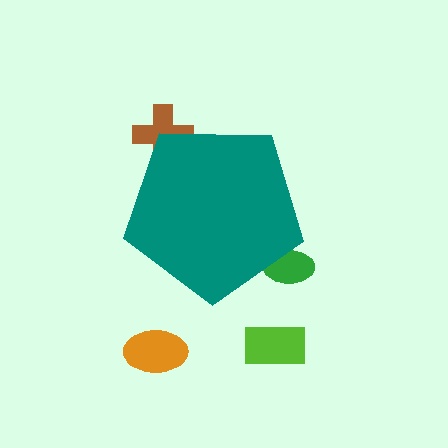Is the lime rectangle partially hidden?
No, the lime rectangle is fully visible.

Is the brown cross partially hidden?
Yes, the brown cross is partially hidden behind the teal pentagon.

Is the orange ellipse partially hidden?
No, the orange ellipse is fully visible.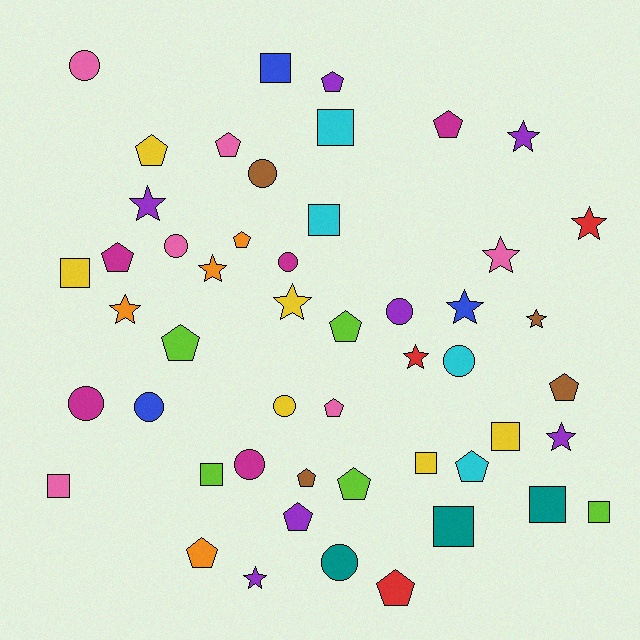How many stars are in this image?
There are 12 stars.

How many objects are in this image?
There are 50 objects.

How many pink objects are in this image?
There are 6 pink objects.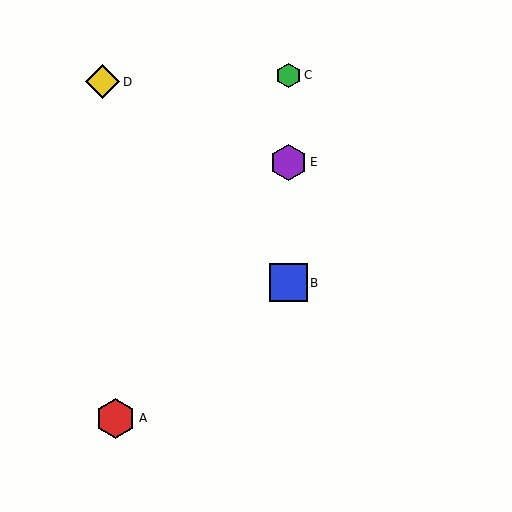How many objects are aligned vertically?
3 objects (B, C, E) are aligned vertically.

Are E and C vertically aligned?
Yes, both are at x≈288.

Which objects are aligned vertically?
Objects B, C, E are aligned vertically.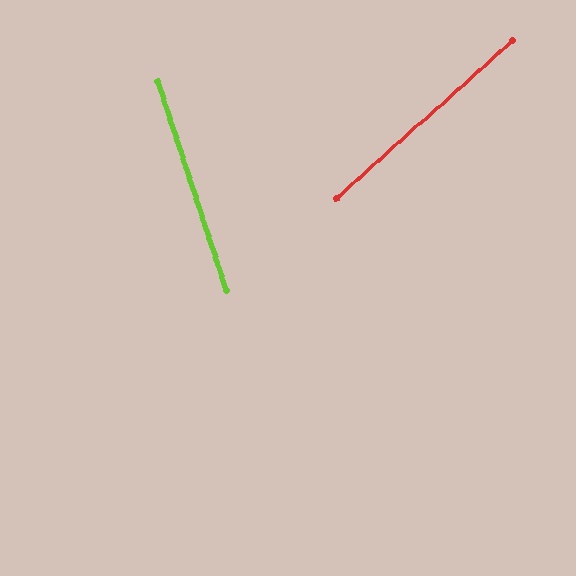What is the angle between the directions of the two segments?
Approximately 66 degrees.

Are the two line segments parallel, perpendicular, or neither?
Neither parallel nor perpendicular — they differ by about 66°.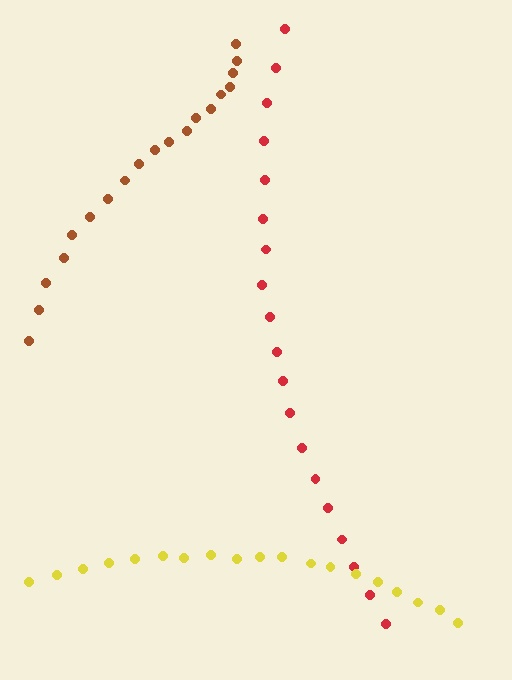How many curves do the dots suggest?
There are 3 distinct paths.